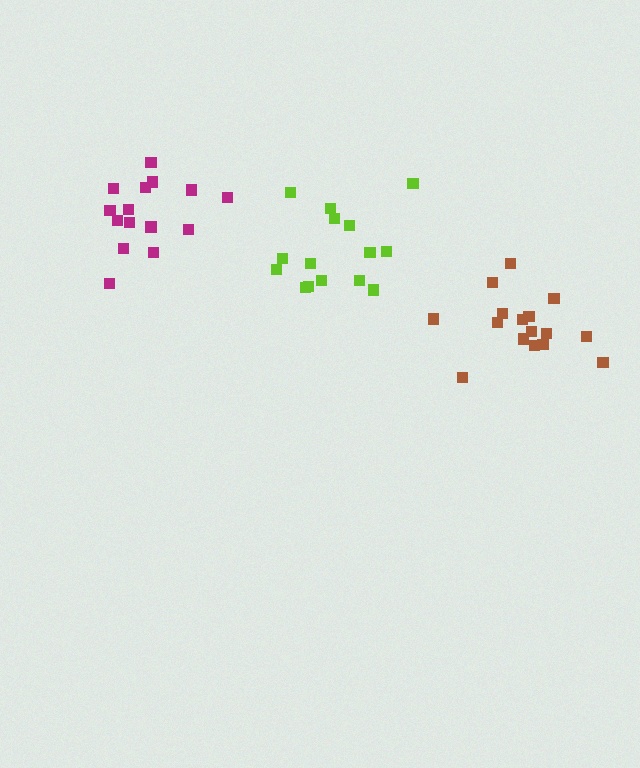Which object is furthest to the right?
The brown cluster is rightmost.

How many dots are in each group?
Group 1: 15 dots, Group 2: 15 dots, Group 3: 16 dots (46 total).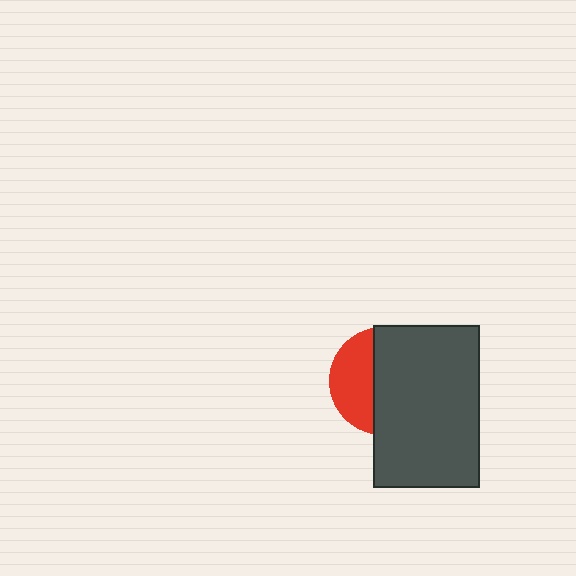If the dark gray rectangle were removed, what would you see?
You would see the complete red circle.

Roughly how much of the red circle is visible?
A small part of it is visible (roughly 39%).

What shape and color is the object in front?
The object in front is a dark gray rectangle.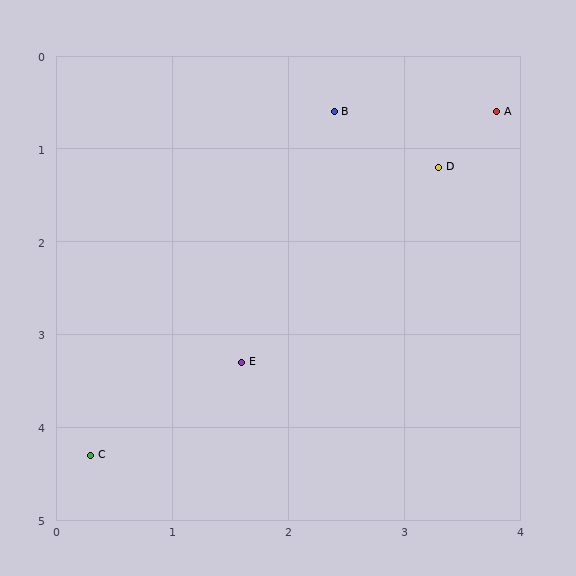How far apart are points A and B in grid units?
Points A and B are about 1.4 grid units apart.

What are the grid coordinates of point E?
Point E is at approximately (1.6, 3.3).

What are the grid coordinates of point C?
Point C is at approximately (0.3, 4.3).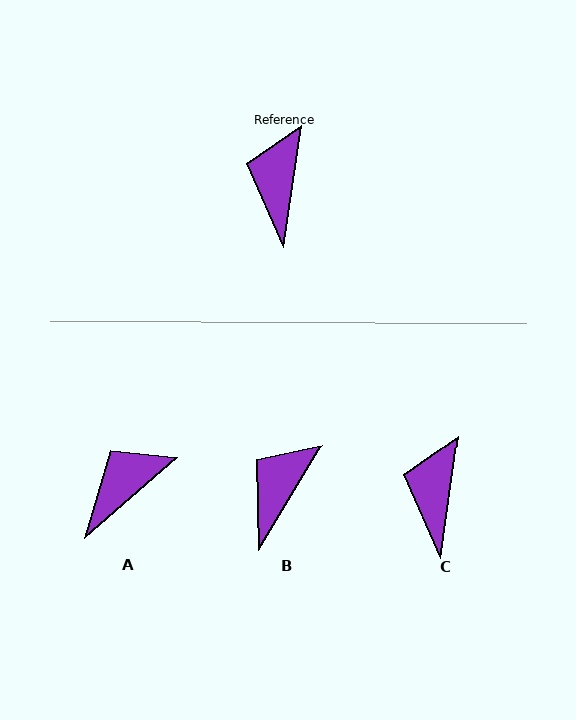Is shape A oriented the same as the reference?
No, it is off by about 41 degrees.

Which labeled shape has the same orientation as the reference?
C.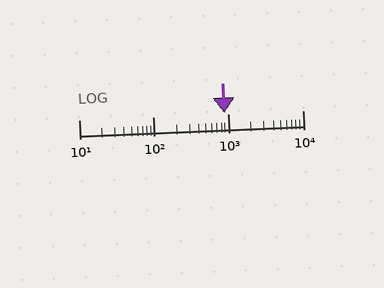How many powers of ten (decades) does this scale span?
The scale spans 3 decades, from 10 to 10000.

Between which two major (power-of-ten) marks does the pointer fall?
The pointer is between 100 and 1000.